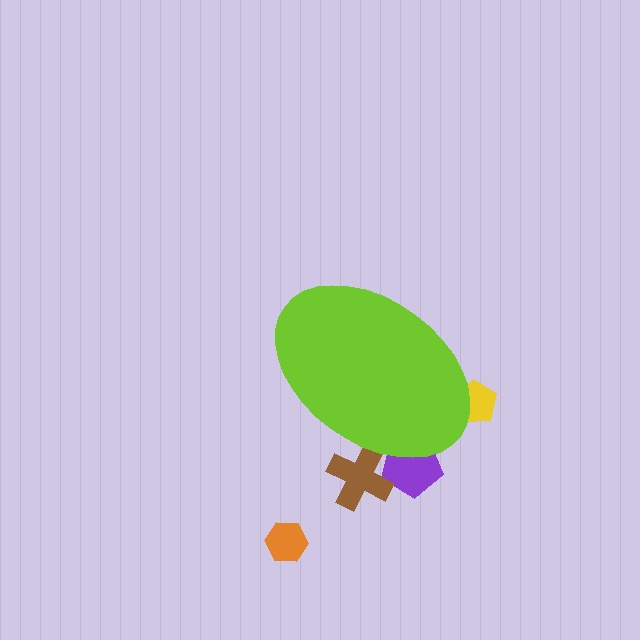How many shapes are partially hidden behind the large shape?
3 shapes are partially hidden.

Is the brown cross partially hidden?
Yes, the brown cross is partially hidden behind the lime ellipse.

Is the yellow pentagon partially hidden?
Yes, the yellow pentagon is partially hidden behind the lime ellipse.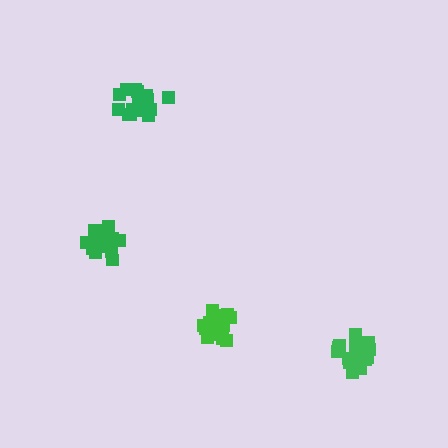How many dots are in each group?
Group 1: 20 dots, Group 2: 19 dots, Group 3: 16 dots, Group 4: 17 dots (72 total).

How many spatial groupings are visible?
There are 4 spatial groupings.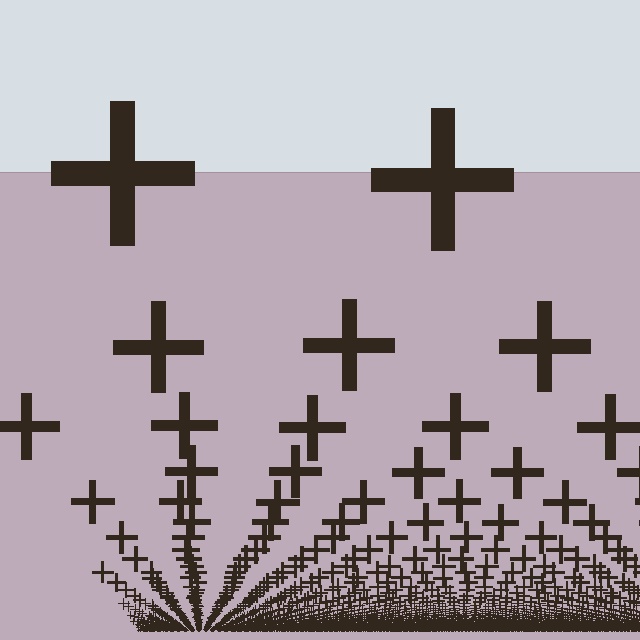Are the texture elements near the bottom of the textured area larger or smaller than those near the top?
Smaller. The gradient is inverted — elements near the bottom are smaller and denser.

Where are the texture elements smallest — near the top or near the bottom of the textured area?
Near the bottom.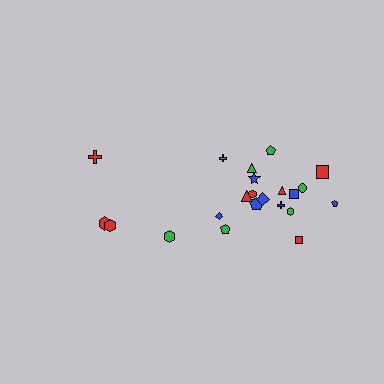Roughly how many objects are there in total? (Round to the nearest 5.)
Roughly 20 objects in total.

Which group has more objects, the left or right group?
The right group.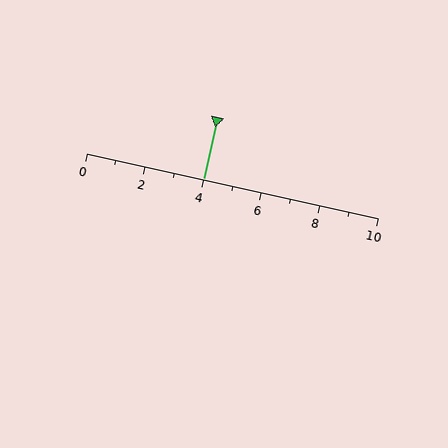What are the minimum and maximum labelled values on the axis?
The axis runs from 0 to 10.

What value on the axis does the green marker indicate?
The marker indicates approximately 4.